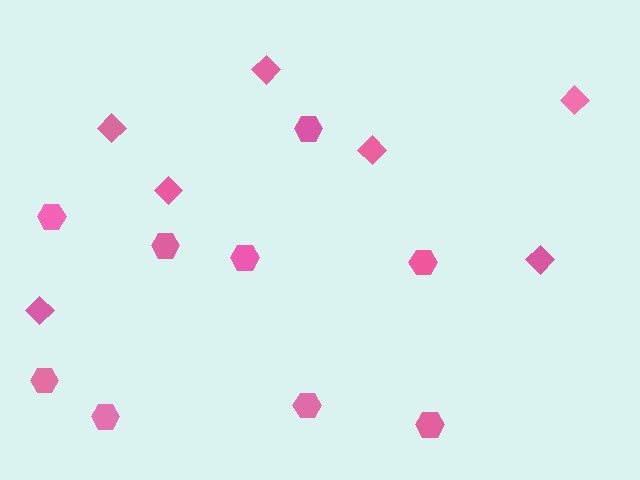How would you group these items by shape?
There are 2 groups: one group of diamonds (7) and one group of hexagons (9).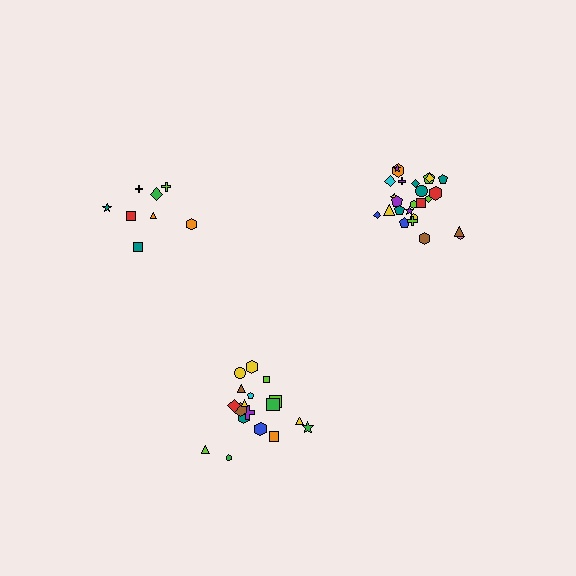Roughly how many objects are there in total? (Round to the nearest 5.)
Roughly 50 objects in total.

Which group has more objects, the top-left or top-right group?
The top-right group.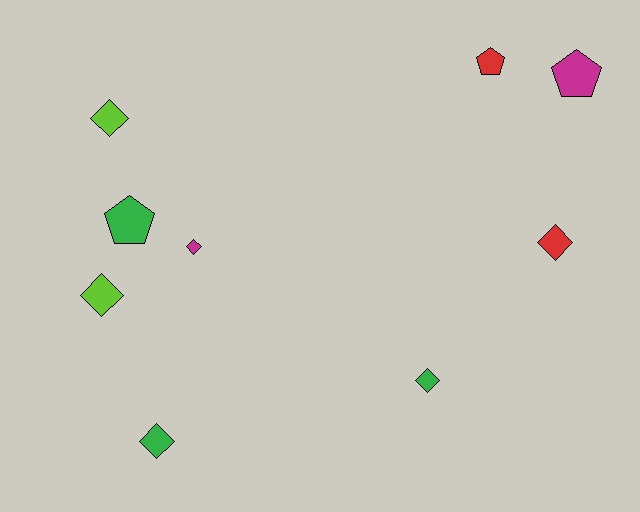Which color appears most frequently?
Green, with 3 objects.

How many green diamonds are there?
There are 2 green diamonds.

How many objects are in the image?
There are 9 objects.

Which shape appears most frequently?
Diamond, with 6 objects.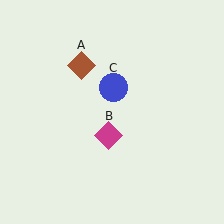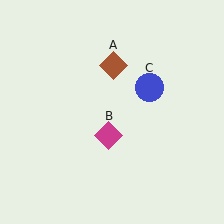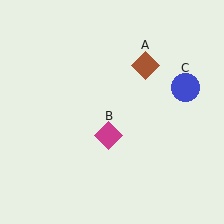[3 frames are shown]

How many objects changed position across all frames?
2 objects changed position: brown diamond (object A), blue circle (object C).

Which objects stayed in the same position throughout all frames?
Magenta diamond (object B) remained stationary.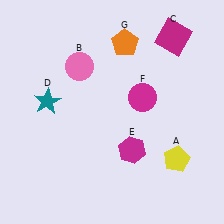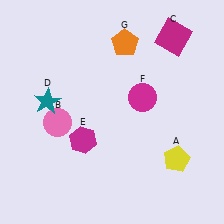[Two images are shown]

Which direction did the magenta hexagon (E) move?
The magenta hexagon (E) moved left.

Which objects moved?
The objects that moved are: the pink circle (B), the magenta hexagon (E).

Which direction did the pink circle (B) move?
The pink circle (B) moved down.